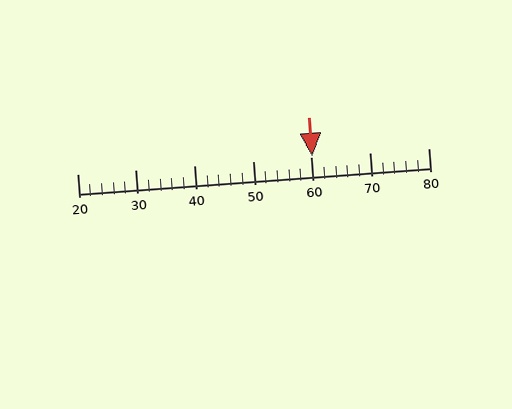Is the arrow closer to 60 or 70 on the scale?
The arrow is closer to 60.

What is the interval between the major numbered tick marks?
The major tick marks are spaced 10 units apart.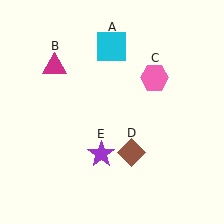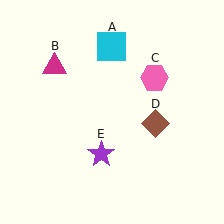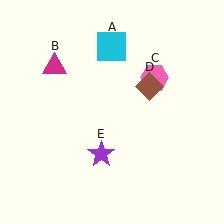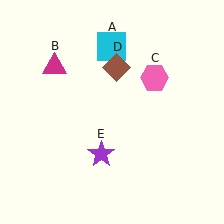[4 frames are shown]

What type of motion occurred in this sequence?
The brown diamond (object D) rotated counterclockwise around the center of the scene.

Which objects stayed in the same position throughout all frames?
Cyan square (object A) and magenta triangle (object B) and pink hexagon (object C) and purple star (object E) remained stationary.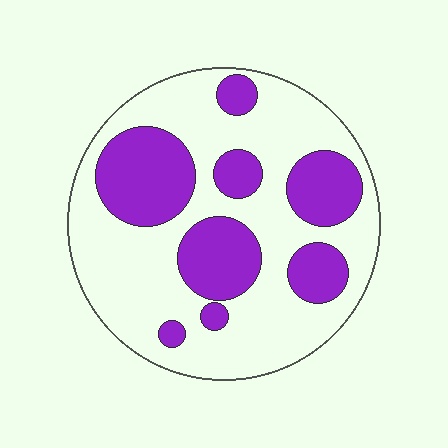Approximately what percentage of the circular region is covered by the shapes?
Approximately 35%.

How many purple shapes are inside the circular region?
8.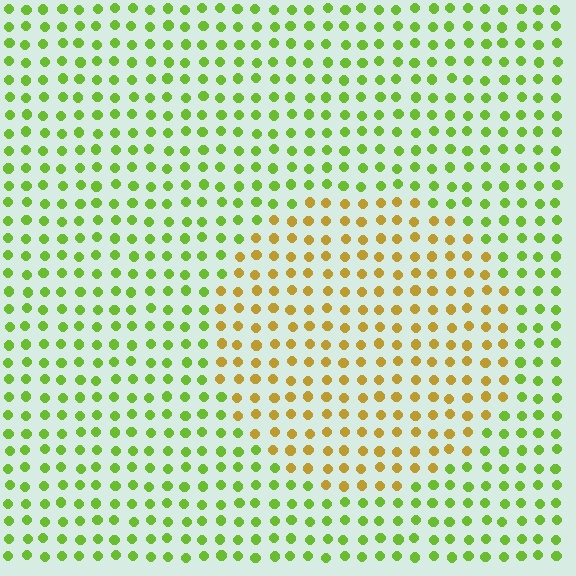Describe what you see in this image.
The image is filled with small lime elements in a uniform arrangement. A circle-shaped region is visible where the elements are tinted to a slightly different hue, forming a subtle color boundary.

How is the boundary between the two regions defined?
The boundary is defined purely by a slight shift in hue (about 49 degrees). Spacing, size, and orientation are identical on both sides.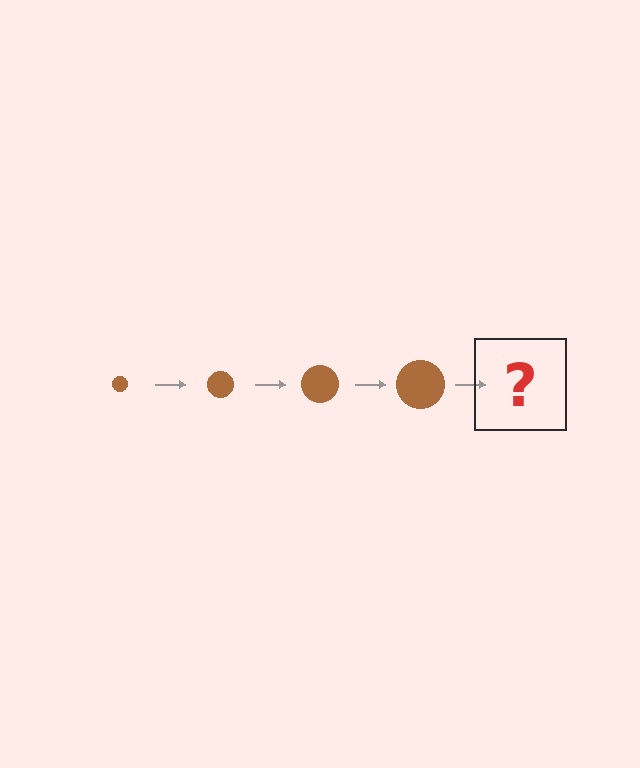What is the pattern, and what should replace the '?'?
The pattern is that the circle gets progressively larger each step. The '?' should be a brown circle, larger than the previous one.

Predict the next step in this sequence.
The next step is a brown circle, larger than the previous one.